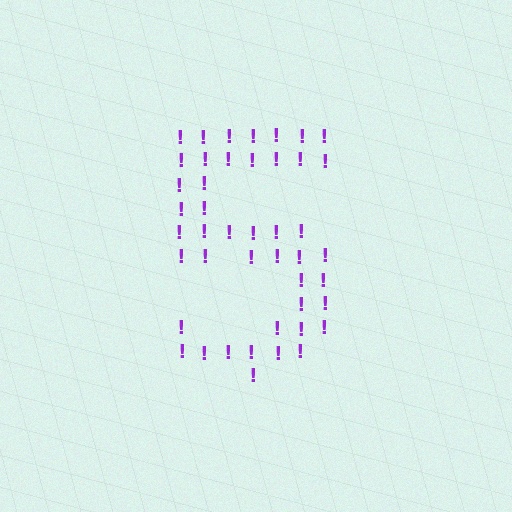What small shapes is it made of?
It is made of small exclamation marks.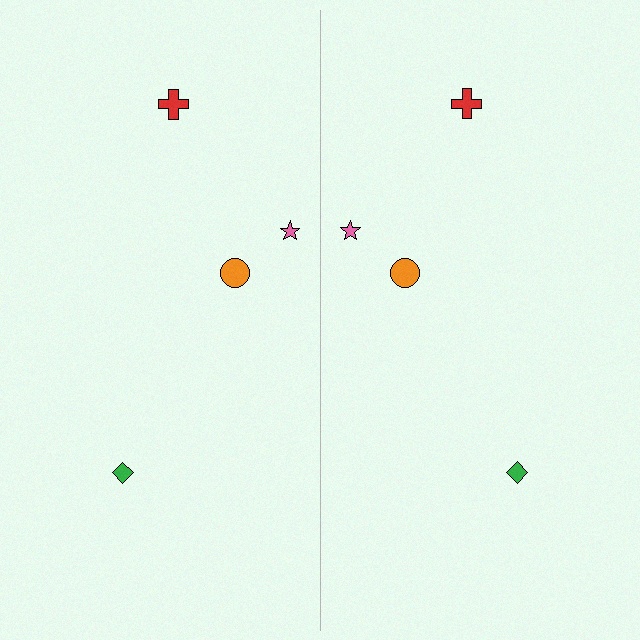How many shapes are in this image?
There are 8 shapes in this image.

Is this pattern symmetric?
Yes, this pattern has bilateral (reflection) symmetry.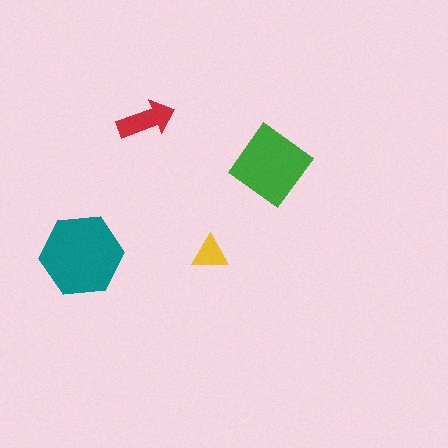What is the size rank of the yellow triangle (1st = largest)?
4th.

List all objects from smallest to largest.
The yellow triangle, the red arrow, the green diamond, the teal hexagon.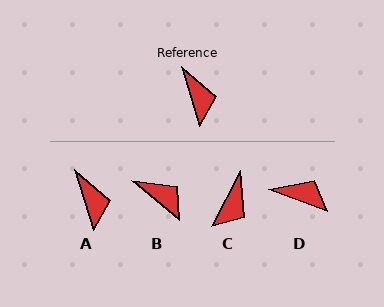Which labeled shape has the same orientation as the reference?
A.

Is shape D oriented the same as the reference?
No, it is off by about 53 degrees.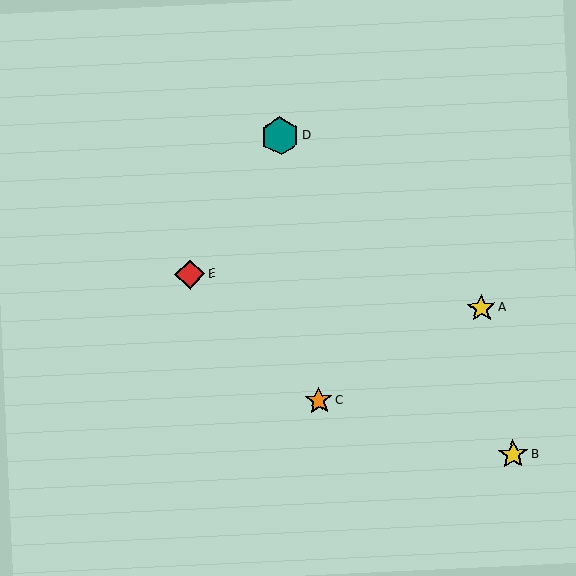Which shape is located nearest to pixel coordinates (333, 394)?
The orange star (labeled C) at (319, 401) is nearest to that location.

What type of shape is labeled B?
Shape B is a yellow star.